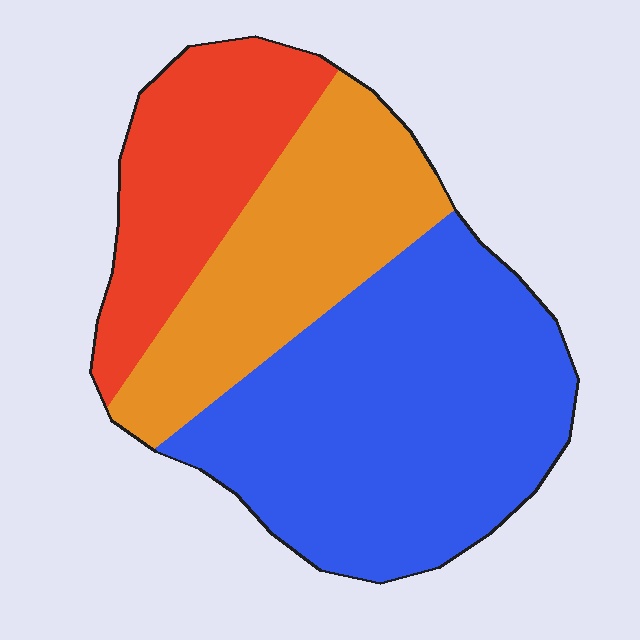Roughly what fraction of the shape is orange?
Orange covers roughly 30% of the shape.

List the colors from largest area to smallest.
From largest to smallest: blue, orange, red.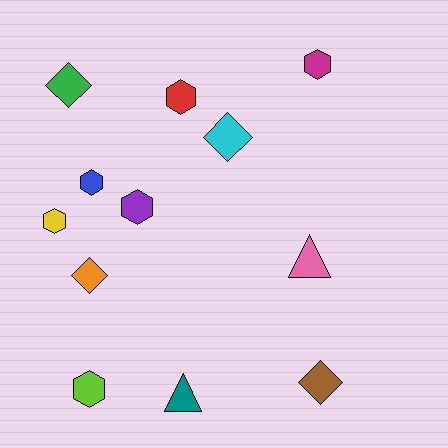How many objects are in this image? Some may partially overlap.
There are 12 objects.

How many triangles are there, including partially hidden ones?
There are 2 triangles.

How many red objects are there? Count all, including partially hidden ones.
There is 1 red object.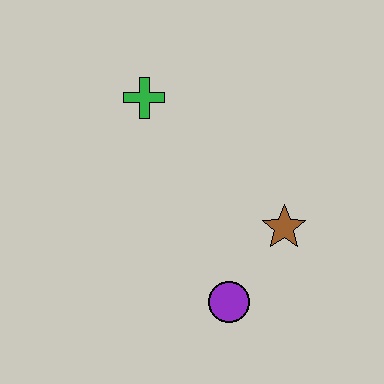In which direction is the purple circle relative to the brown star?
The purple circle is below the brown star.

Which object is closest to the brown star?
The purple circle is closest to the brown star.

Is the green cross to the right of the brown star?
No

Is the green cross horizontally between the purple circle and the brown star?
No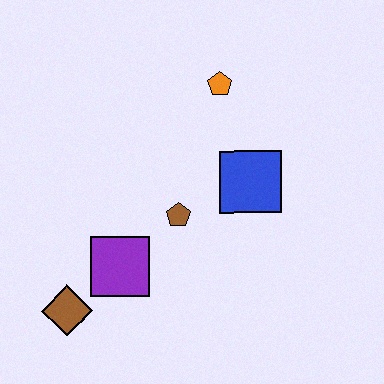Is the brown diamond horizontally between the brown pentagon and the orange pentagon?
No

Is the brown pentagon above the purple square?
Yes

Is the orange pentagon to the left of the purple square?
No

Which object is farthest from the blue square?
The brown diamond is farthest from the blue square.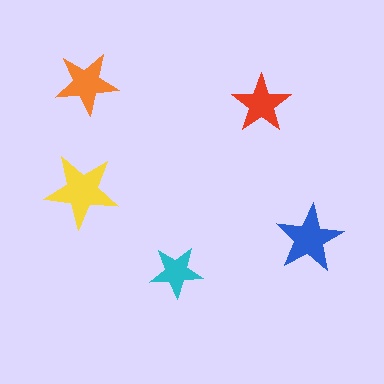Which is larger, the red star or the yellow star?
The yellow one.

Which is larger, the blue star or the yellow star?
The yellow one.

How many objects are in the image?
There are 5 objects in the image.